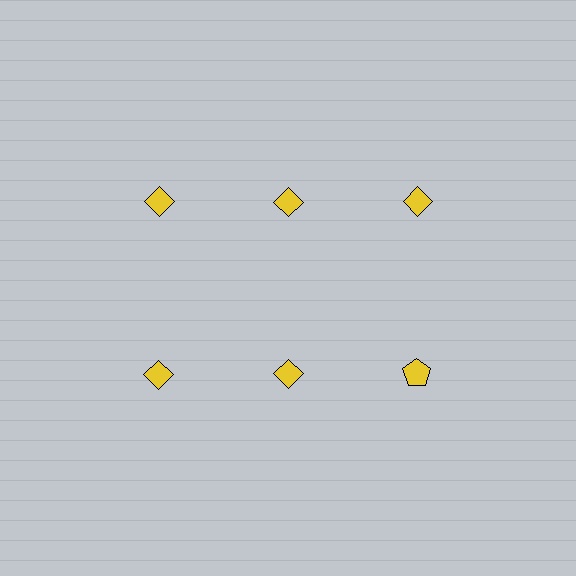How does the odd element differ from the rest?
It has a different shape: pentagon instead of diamond.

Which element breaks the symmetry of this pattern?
The yellow pentagon in the second row, center column breaks the symmetry. All other shapes are yellow diamonds.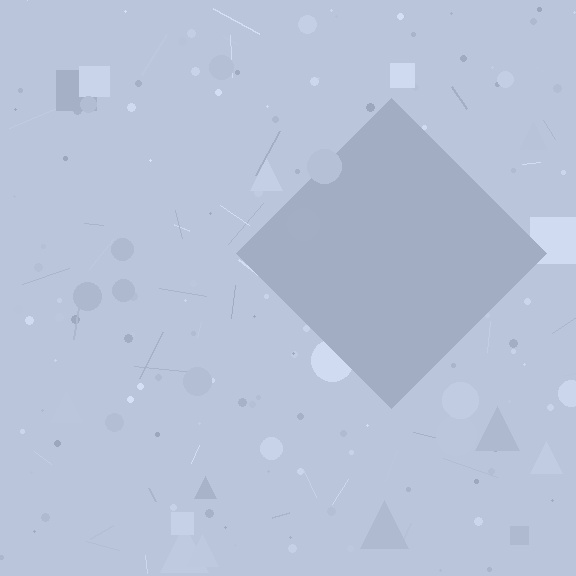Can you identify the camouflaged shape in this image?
The camouflaged shape is a diamond.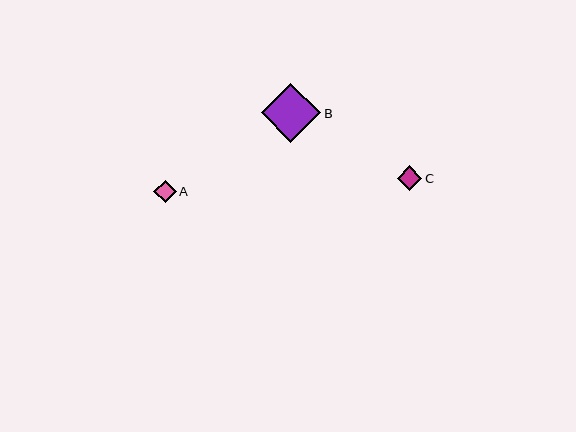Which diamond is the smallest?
Diamond A is the smallest with a size of approximately 22 pixels.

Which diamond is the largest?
Diamond B is the largest with a size of approximately 59 pixels.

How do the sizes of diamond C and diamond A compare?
Diamond C and diamond A are approximately the same size.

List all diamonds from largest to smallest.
From largest to smallest: B, C, A.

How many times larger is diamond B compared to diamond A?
Diamond B is approximately 2.6 times the size of diamond A.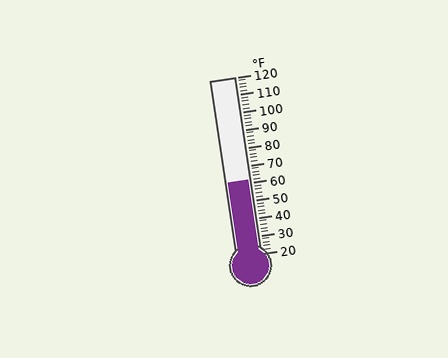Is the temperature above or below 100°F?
The temperature is below 100°F.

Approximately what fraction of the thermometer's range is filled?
The thermometer is filled to approximately 40% of its range.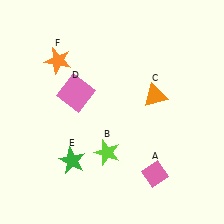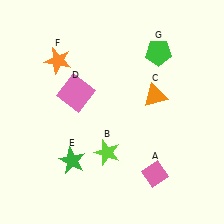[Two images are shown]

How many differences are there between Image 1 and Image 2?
There is 1 difference between the two images.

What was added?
A green pentagon (G) was added in Image 2.